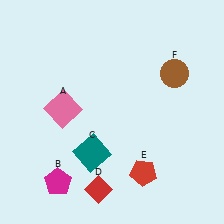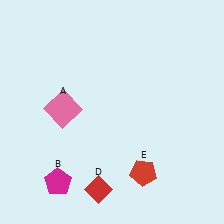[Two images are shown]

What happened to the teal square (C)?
The teal square (C) was removed in Image 2. It was in the bottom-left area of Image 1.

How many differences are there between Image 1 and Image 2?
There are 2 differences between the two images.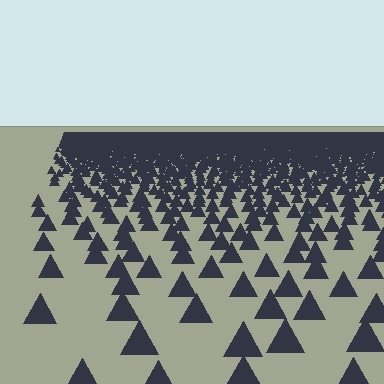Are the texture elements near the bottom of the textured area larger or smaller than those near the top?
Larger. Near the bottom, elements are closer to the viewer and appear at a bigger on-screen size.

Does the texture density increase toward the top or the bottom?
Density increases toward the top.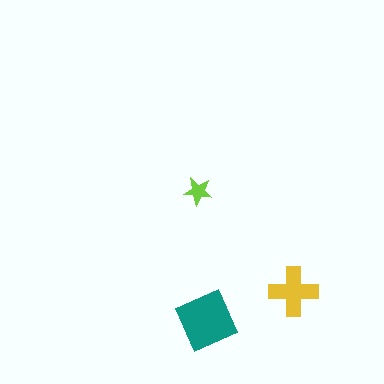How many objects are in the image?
There are 3 objects in the image.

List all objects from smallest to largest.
The lime star, the yellow cross, the teal diamond.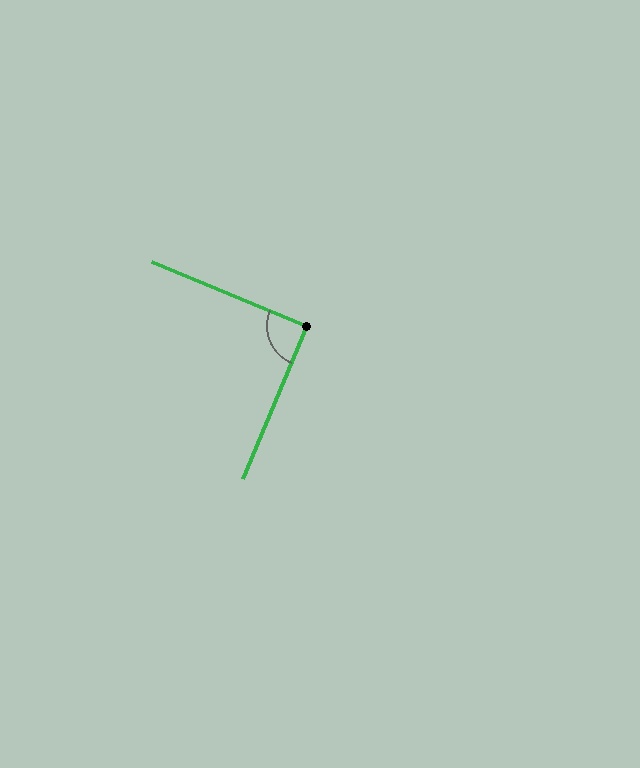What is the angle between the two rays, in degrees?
Approximately 90 degrees.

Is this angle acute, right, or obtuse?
It is approximately a right angle.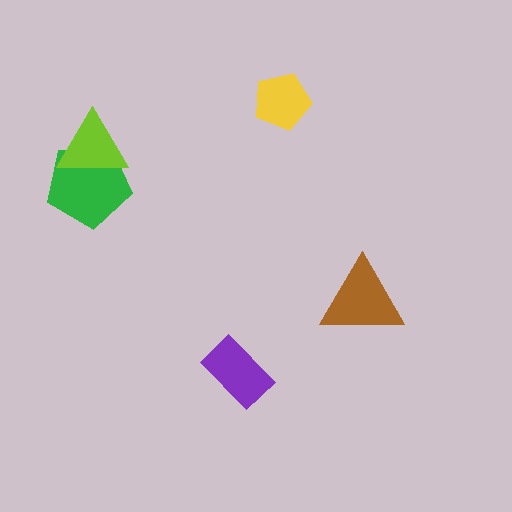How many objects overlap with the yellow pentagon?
0 objects overlap with the yellow pentagon.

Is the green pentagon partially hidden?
Yes, it is partially covered by another shape.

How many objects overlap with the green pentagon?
1 object overlaps with the green pentagon.